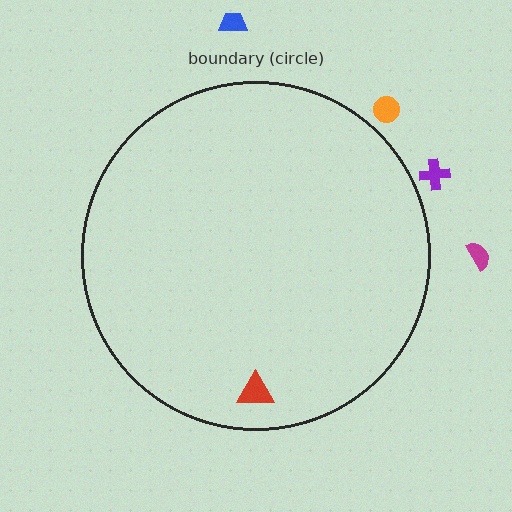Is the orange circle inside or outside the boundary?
Outside.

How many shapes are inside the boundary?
1 inside, 4 outside.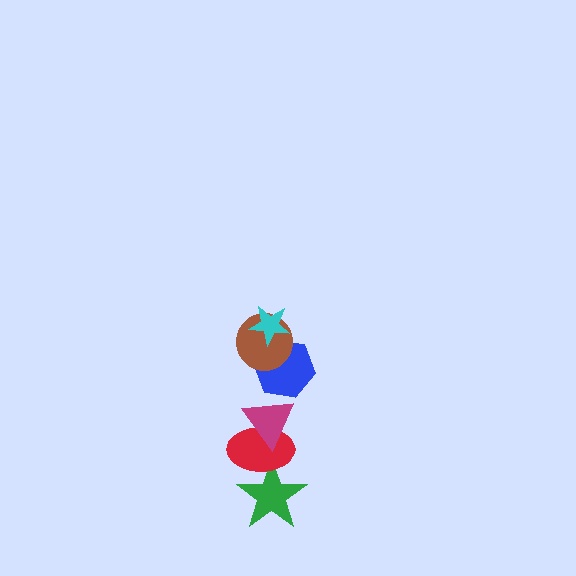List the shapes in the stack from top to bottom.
From top to bottom: the cyan star, the brown circle, the blue hexagon, the magenta triangle, the red ellipse, the green star.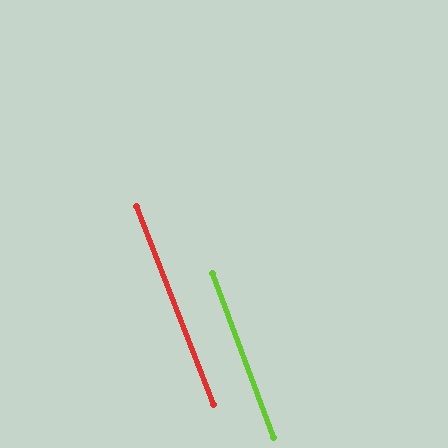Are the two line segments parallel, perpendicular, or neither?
Parallel — their directions differ by only 1.0°.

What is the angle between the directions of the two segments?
Approximately 1 degree.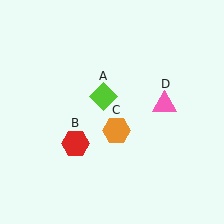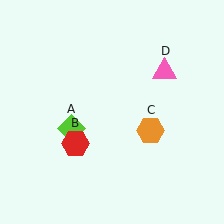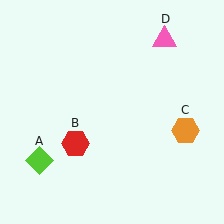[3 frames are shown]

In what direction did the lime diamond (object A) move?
The lime diamond (object A) moved down and to the left.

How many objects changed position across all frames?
3 objects changed position: lime diamond (object A), orange hexagon (object C), pink triangle (object D).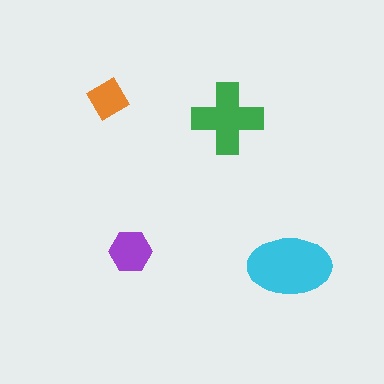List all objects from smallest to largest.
The orange diamond, the purple hexagon, the green cross, the cyan ellipse.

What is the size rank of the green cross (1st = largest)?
2nd.